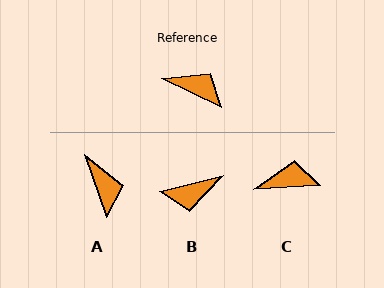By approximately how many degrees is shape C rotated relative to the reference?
Approximately 28 degrees counter-clockwise.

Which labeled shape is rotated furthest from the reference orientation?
B, about 141 degrees away.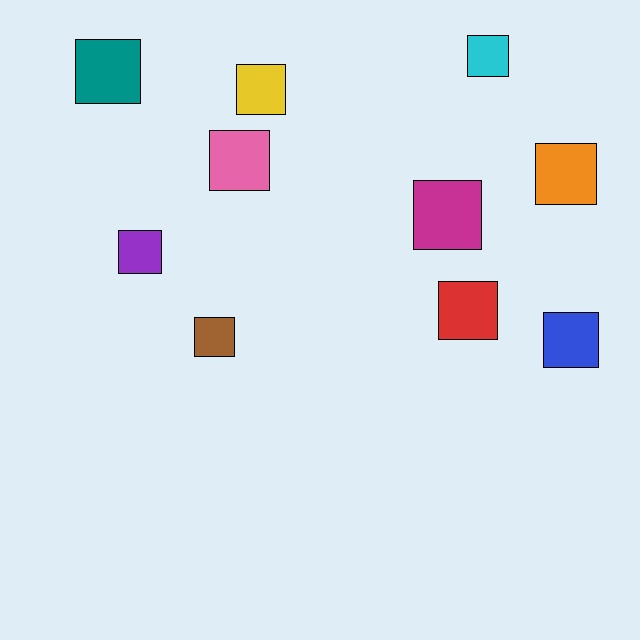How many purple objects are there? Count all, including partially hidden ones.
There is 1 purple object.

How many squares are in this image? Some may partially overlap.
There are 10 squares.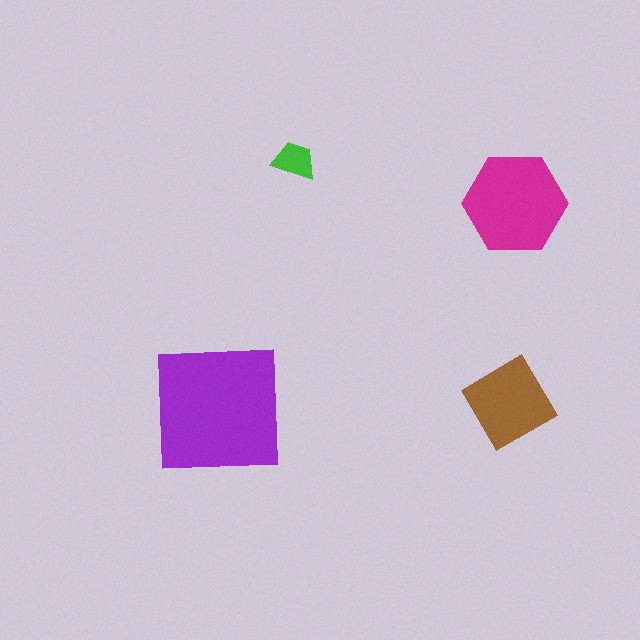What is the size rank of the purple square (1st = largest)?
1st.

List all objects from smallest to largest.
The green trapezoid, the brown diamond, the magenta hexagon, the purple square.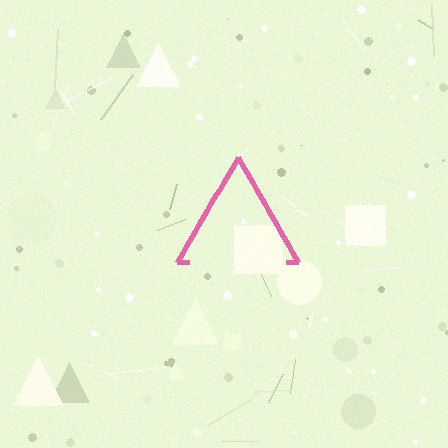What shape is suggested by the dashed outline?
The dashed outline suggests a triangle.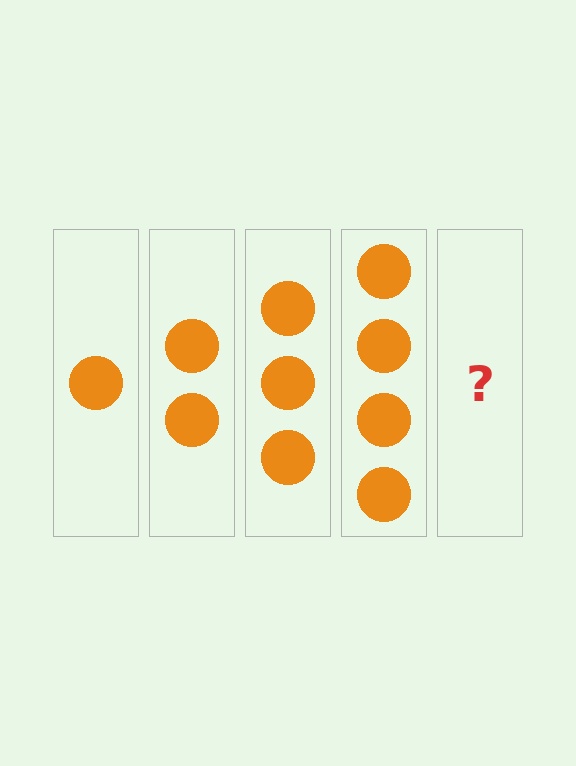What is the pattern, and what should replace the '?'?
The pattern is that each step adds one more circle. The '?' should be 5 circles.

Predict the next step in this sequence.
The next step is 5 circles.